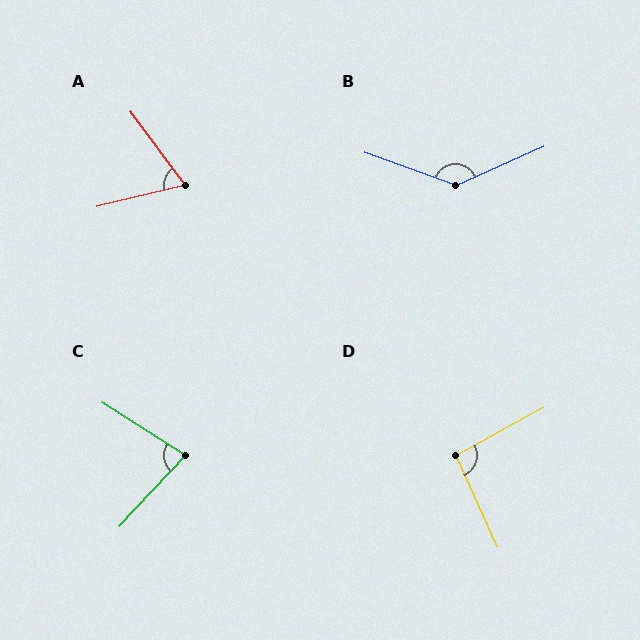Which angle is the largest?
B, at approximately 136 degrees.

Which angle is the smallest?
A, at approximately 67 degrees.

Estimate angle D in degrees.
Approximately 94 degrees.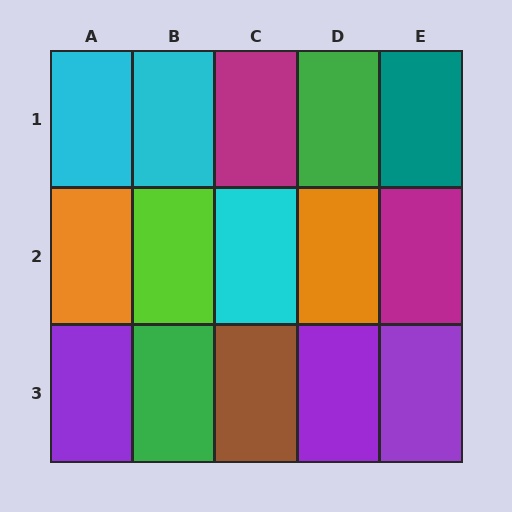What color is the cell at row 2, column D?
Orange.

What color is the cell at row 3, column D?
Purple.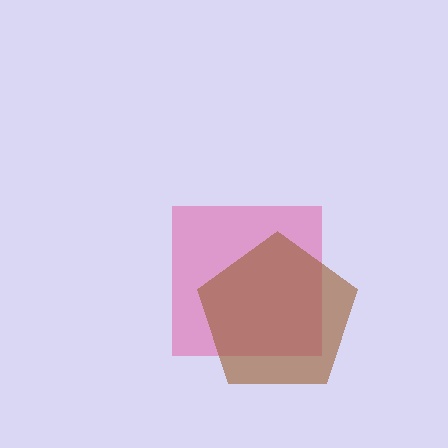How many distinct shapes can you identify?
There are 2 distinct shapes: a pink square, a brown pentagon.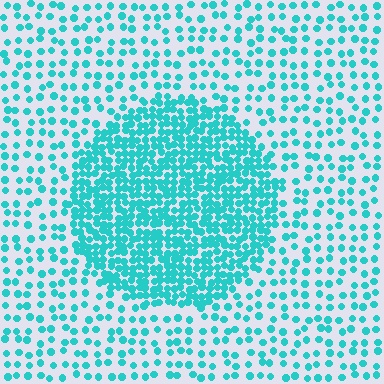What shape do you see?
I see a circle.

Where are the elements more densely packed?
The elements are more densely packed inside the circle boundary.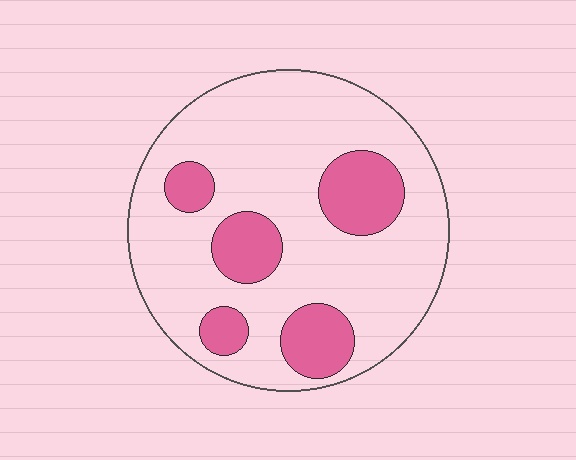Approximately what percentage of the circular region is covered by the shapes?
Approximately 25%.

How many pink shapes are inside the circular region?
5.